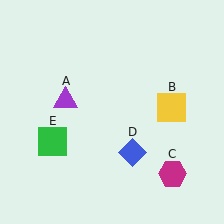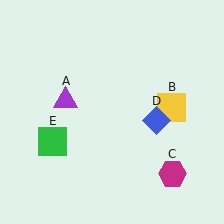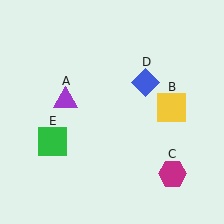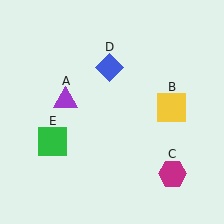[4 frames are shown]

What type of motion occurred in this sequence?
The blue diamond (object D) rotated counterclockwise around the center of the scene.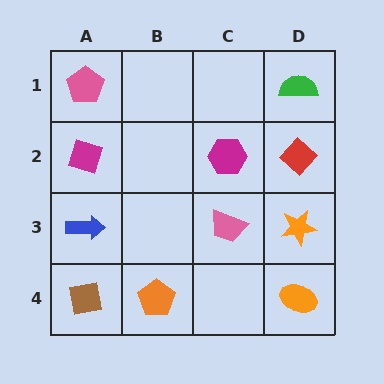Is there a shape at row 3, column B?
No, that cell is empty.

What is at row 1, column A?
A pink pentagon.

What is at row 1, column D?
A green semicircle.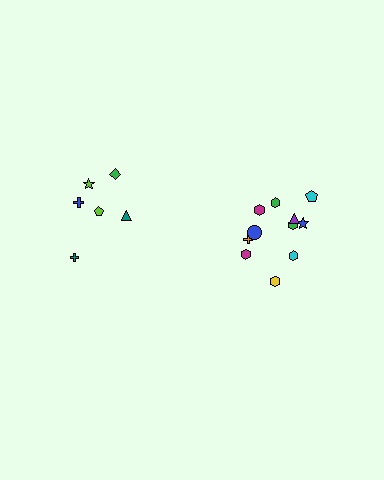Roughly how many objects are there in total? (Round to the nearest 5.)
Roughly 20 objects in total.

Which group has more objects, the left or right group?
The right group.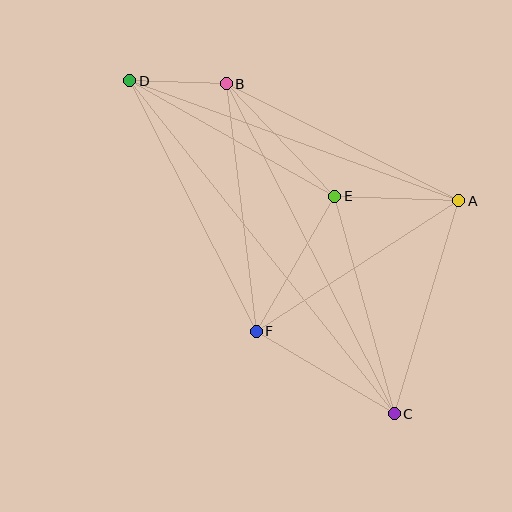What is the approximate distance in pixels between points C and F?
The distance between C and F is approximately 161 pixels.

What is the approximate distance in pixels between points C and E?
The distance between C and E is approximately 226 pixels.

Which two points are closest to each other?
Points B and D are closest to each other.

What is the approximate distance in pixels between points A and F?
The distance between A and F is approximately 241 pixels.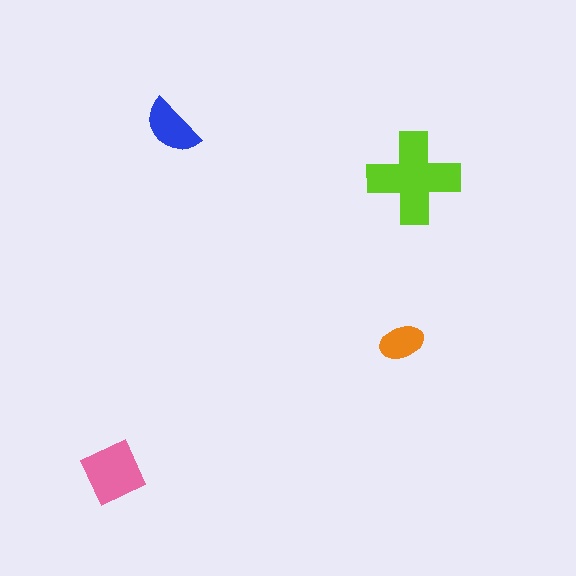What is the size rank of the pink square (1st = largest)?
2nd.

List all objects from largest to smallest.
The lime cross, the pink square, the blue semicircle, the orange ellipse.